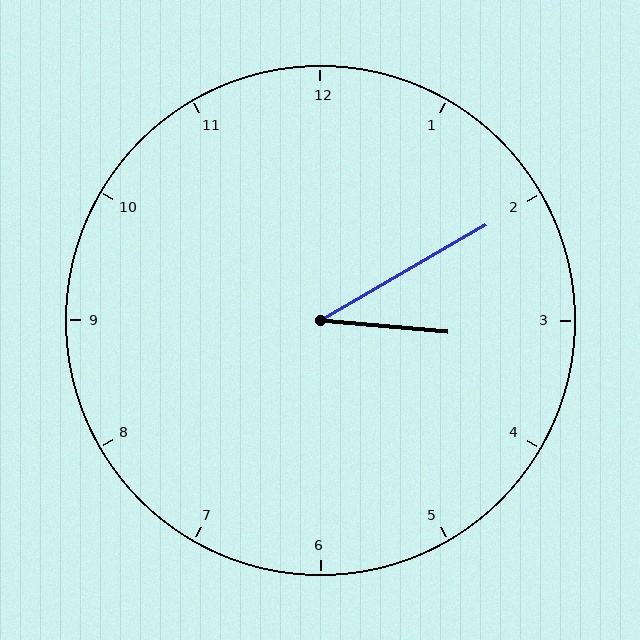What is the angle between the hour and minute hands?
Approximately 35 degrees.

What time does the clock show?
3:10.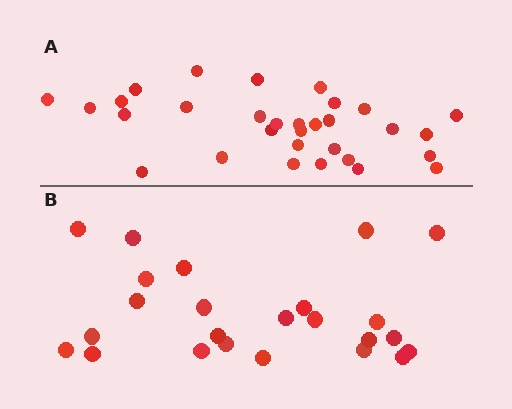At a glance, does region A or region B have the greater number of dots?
Region A (the top region) has more dots.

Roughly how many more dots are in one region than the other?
Region A has roughly 8 or so more dots than region B.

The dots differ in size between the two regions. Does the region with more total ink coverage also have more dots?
No. Region B has more total ink coverage because its dots are larger, but region A actually contains more individual dots. Total area can be misleading — the number of items is what matters here.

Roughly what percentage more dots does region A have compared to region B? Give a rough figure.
About 30% more.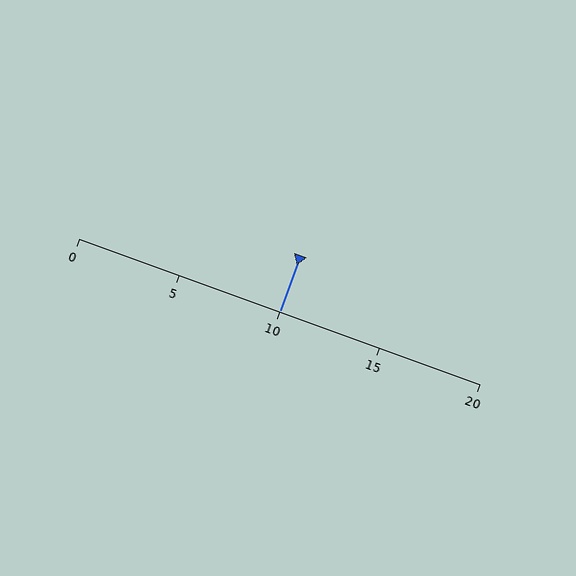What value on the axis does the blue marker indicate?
The marker indicates approximately 10.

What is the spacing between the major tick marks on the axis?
The major ticks are spaced 5 apart.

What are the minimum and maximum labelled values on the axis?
The axis runs from 0 to 20.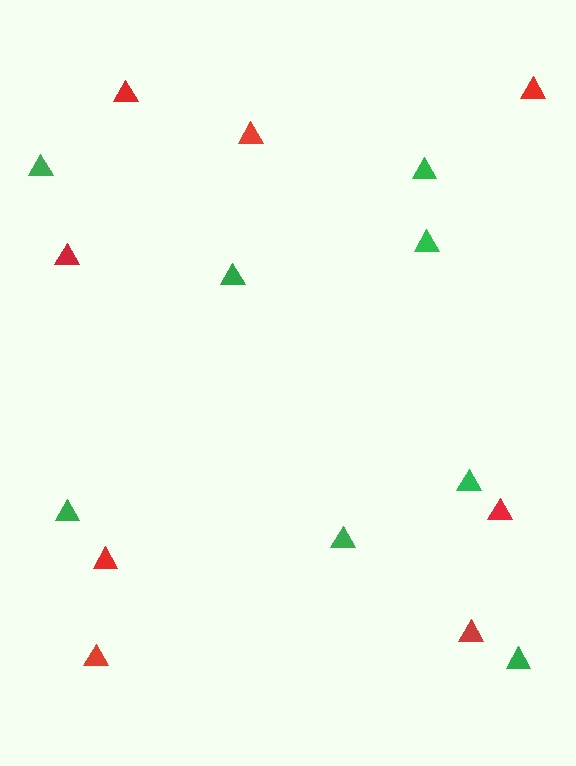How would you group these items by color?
There are 2 groups: one group of red triangles (8) and one group of green triangles (8).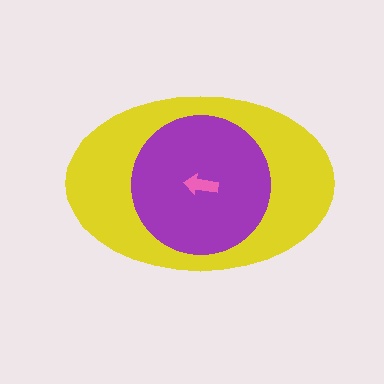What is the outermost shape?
The yellow ellipse.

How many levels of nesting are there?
3.